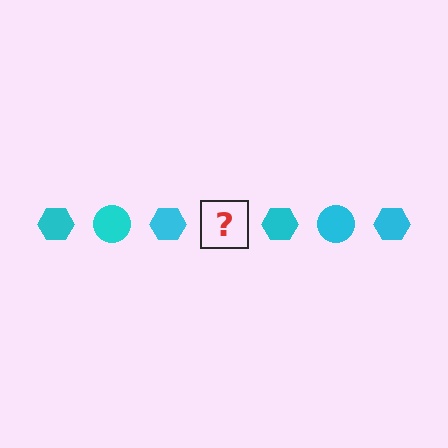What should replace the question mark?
The question mark should be replaced with a cyan circle.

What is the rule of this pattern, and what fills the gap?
The rule is that the pattern cycles through hexagon, circle shapes in cyan. The gap should be filled with a cyan circle.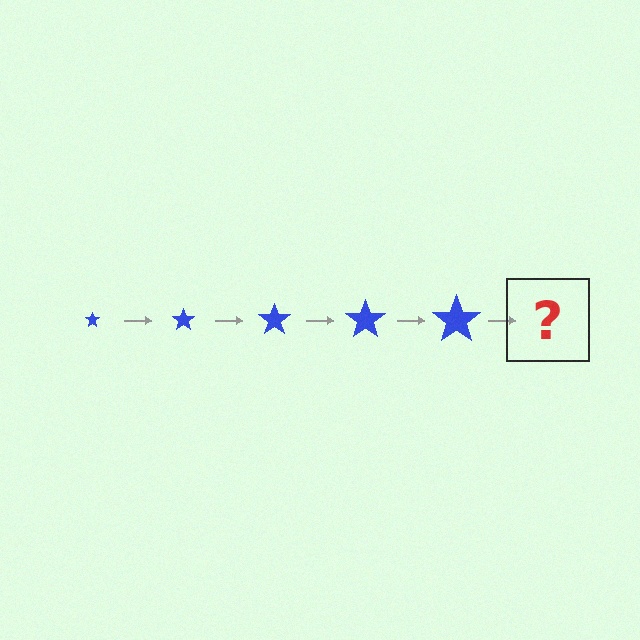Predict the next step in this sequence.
The next step is a blue star, larger than the previous one.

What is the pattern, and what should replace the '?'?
The pattern is that the star gets progressively larger each step. The '?' should be a blue star, larger than the previous one.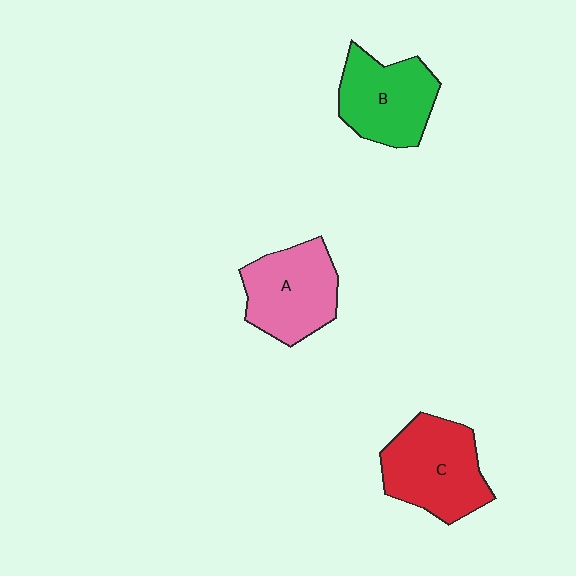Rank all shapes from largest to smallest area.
From largest to smallest: C (red), A (pink), B (green).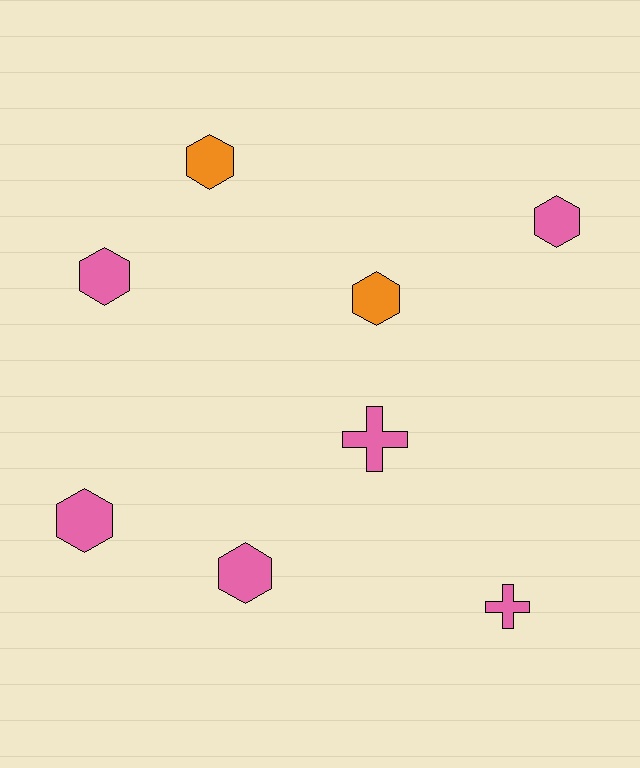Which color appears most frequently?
Pink, with 6 objects.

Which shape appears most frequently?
Hexagon, with 6 objects.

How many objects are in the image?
There are 8 objects.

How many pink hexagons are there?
There are 4 pink hexagons.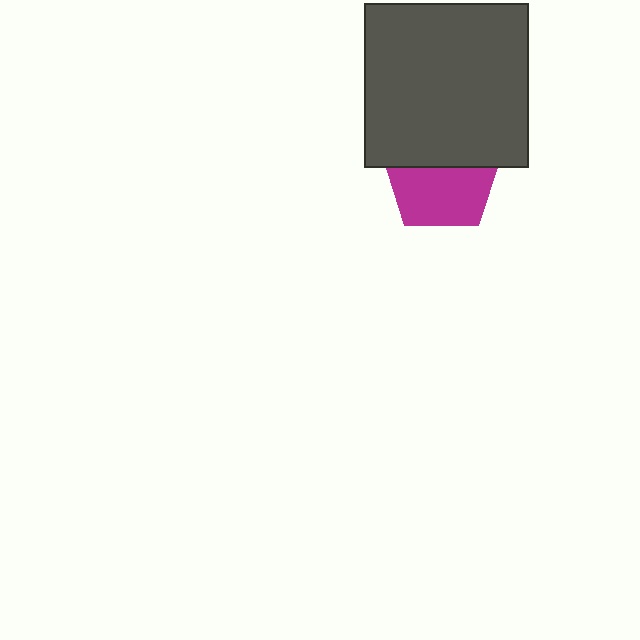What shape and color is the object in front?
The object in front is a dark gray square.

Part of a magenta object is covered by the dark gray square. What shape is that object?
It is a pentagon.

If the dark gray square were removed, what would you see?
You would see the complete magenta pentagon.